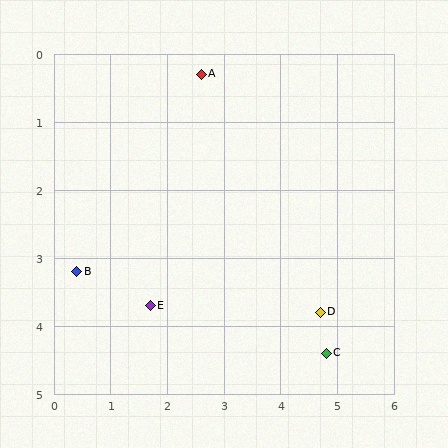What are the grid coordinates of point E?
Point E is at approximately (1.7, 3.7).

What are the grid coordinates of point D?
Point D is at approximately (4.7, 3.8).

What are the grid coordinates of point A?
Point A is at approximately (2.6, 0.3).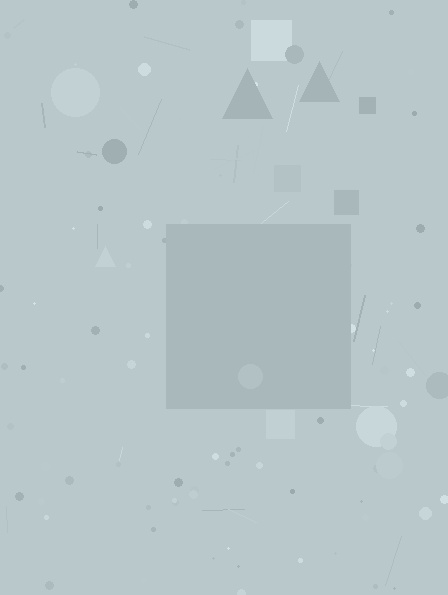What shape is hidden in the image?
A square is hidden in the image.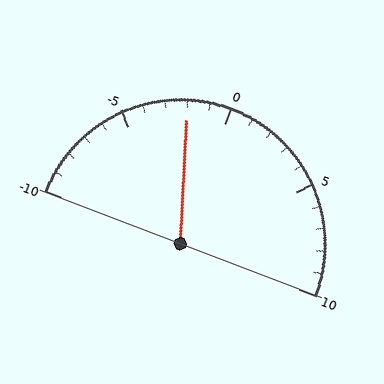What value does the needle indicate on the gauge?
The needle indicates approximately -2.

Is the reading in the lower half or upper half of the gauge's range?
The reading is in the lower half of the range (-10 to 10).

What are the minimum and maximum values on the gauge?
The gauge ranges from -10 to 10.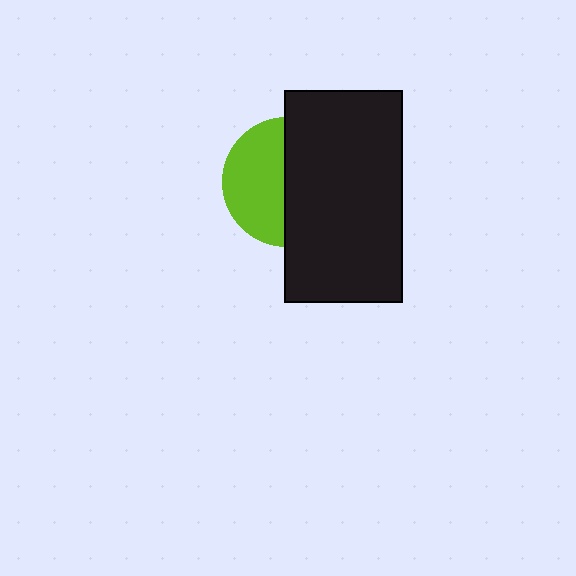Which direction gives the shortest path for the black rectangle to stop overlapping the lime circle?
Moving right gives the shortest separation.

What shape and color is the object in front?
The object in front is a black rectangle.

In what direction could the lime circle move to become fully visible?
The lime circle could move left. That would shift it out from behind the black rectangle entirely.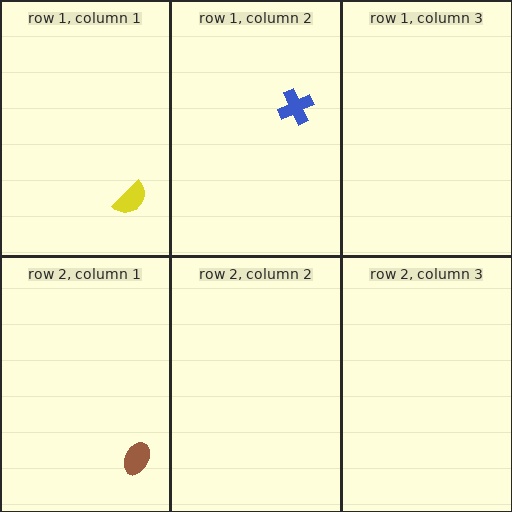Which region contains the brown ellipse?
The row 2, column 1 region.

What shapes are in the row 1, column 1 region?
The yellow semicircle.